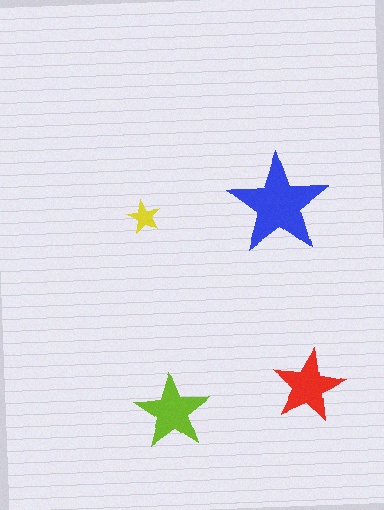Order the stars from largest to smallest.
the blue one, the lime one, the red one, the yellow one.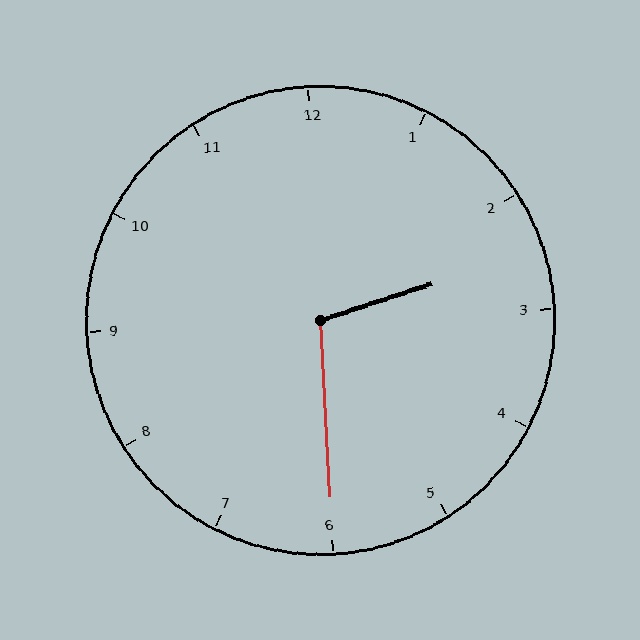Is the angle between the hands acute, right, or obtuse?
It is obtuse.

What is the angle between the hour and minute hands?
Approximately 105 degrees.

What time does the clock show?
2:30.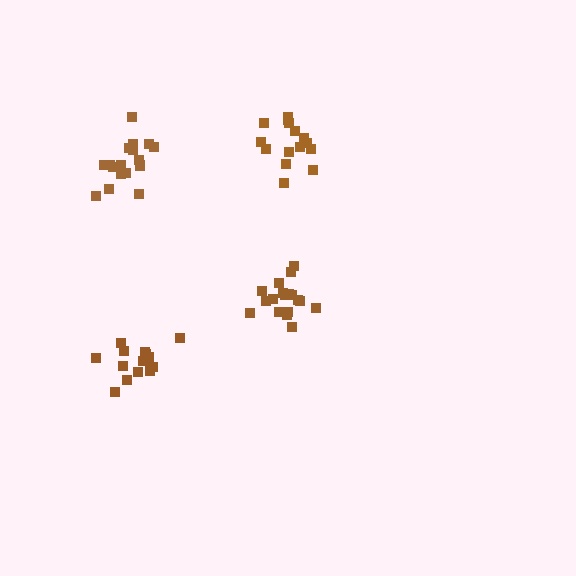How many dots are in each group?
Group 1: 16 dots, Group 2: 18 dots, Group 3: 15 dots, Group 4: 18 dots (67 total).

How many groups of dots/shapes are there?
There are 4 groups.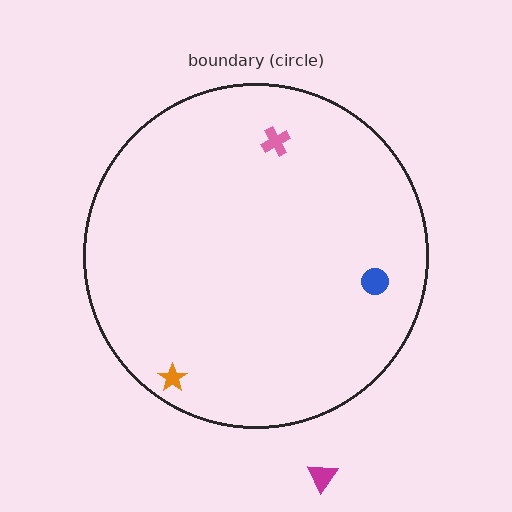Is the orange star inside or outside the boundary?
Inside.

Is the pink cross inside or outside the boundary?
Inside.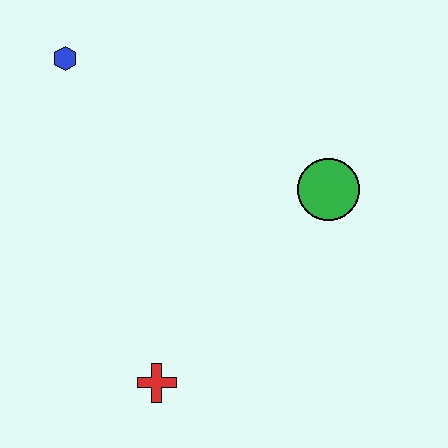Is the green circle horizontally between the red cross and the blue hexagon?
No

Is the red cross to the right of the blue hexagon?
Yes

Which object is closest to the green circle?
The red cross is closest to the green circle.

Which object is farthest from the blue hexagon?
The red cross is farthest from the blue hexagon.